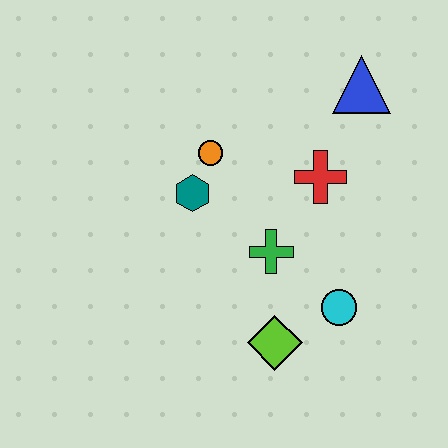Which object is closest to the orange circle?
The teal hexagon is closest to the orange circle.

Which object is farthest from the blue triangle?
The lime diamond is farthest from the blue triangle.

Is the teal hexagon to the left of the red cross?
Yes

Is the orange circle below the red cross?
No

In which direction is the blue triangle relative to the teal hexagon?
The blue triangle is to the right of the teal hexagon.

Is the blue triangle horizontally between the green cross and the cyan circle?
No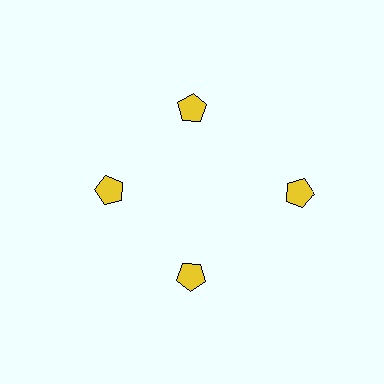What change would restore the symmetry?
The symmetry would be restored by moving it inward, back onto the ring so that all 4 pentagons sit at equal angles and equal distance from the center.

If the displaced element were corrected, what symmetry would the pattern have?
It would have 4-fold rotational symmetry — the pattern would map onto itself every 90 degrees.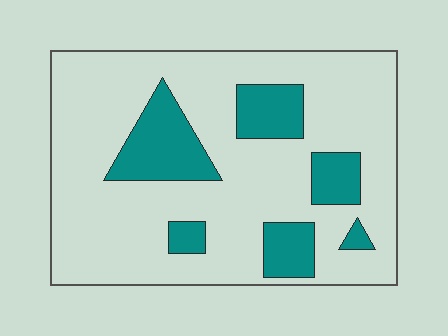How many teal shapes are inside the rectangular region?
6.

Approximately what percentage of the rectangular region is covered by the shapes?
Approximately 20%.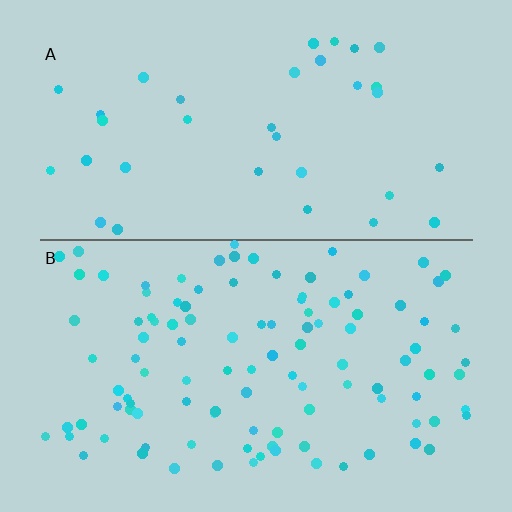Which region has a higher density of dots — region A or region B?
B (the bottom).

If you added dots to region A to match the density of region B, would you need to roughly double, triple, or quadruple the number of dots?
Approximately triple.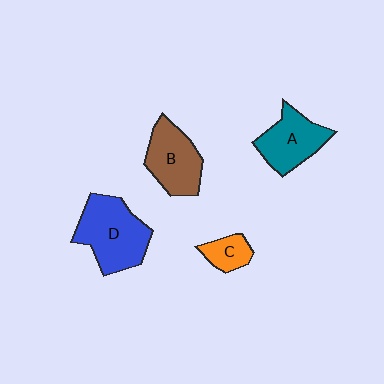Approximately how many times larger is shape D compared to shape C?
Approximately 2.9 times.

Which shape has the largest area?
Shape D (blue).